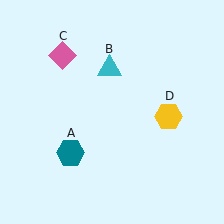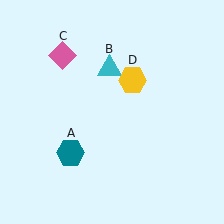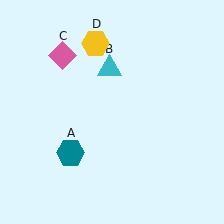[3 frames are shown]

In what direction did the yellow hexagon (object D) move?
The yellow hexagon (object D) moved up and to the left.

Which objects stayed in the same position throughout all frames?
Teal hexagon (object A) and cyan triangle (object B) and pink diamond (object C) remained stationary.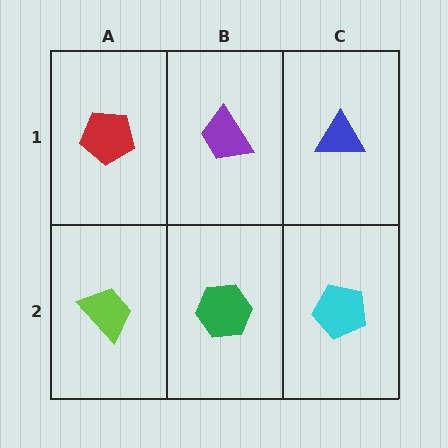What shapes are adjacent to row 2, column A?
A red pentagon (row 1, column A), a green hexagon (row 2, column B).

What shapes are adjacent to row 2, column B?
A purple trapezoid (row 1, column B), a lime trapezoid (row 2, column A), a cyan pentagon (row 2, column C).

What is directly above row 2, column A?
A red pentagon.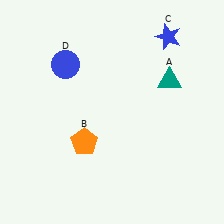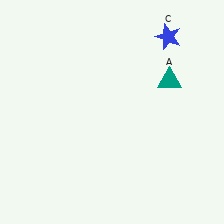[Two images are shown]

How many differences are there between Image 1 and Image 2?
There are 2 differences between the two images.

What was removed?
The orange pentagon (B), the blue circle (D) were removed in Image 2.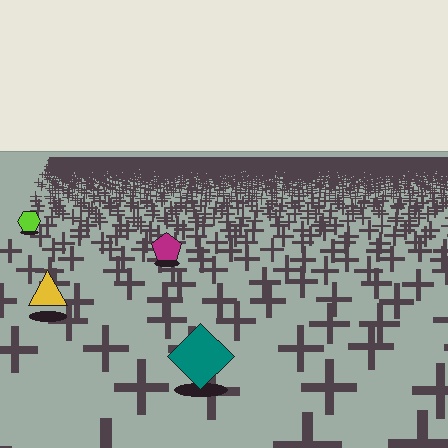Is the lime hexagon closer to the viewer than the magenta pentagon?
No. The magenta pentagon is closer — you can tell from the texture gradient: the ground texture is coarser near it.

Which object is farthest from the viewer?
The lime hexagon is farthest from the viewer. It appears smaller and the ground texture around it is denser.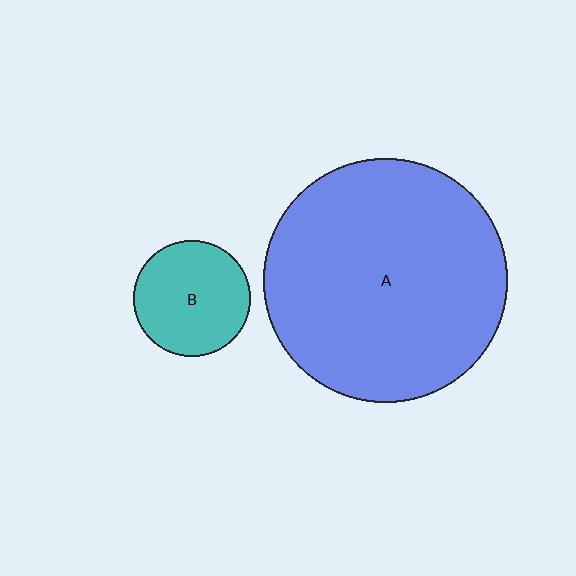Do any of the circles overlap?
No, none of the circles overlap.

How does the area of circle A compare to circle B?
Approximately 4.4 times.